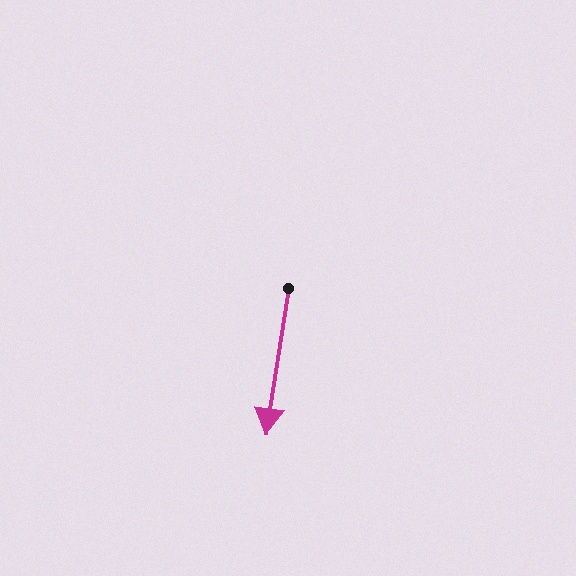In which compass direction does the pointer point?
South.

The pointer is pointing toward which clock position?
Roughly 6 o'clock.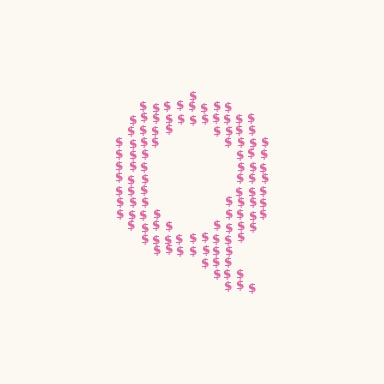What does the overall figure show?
The overall figure shows the letter Q.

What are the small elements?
The small elements are dollar signs.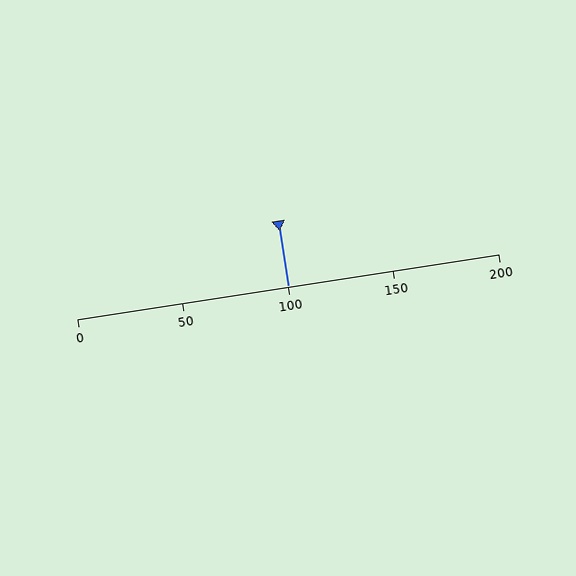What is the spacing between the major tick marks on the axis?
The major ticks are spaced 50 apart.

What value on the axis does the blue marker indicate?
The marker indicates approximately 100.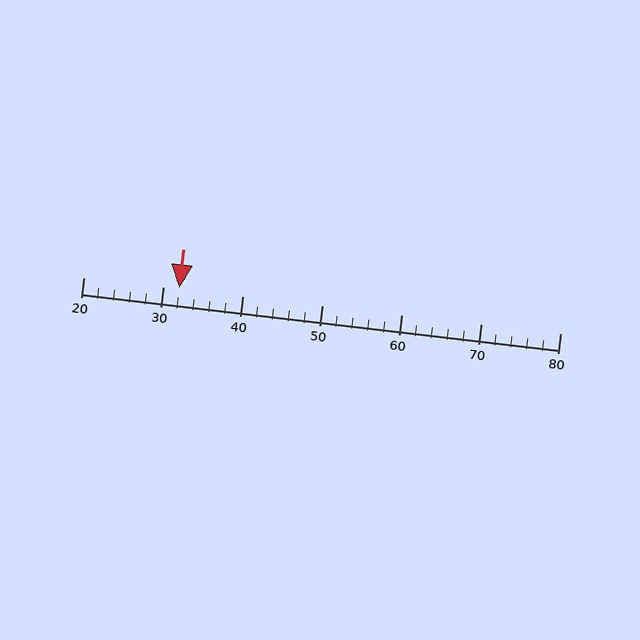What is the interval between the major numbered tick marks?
The major tick marks are spaced 10 units apart.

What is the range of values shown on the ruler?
The ruler shows values from 20 to 80.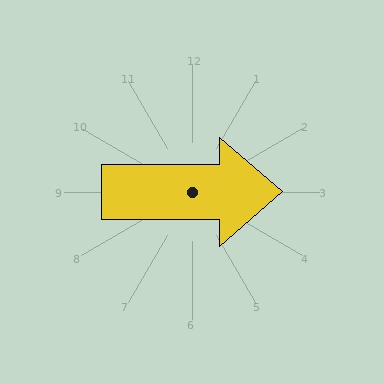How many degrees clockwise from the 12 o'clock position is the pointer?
Approximately 90 degrees.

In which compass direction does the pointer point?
East.